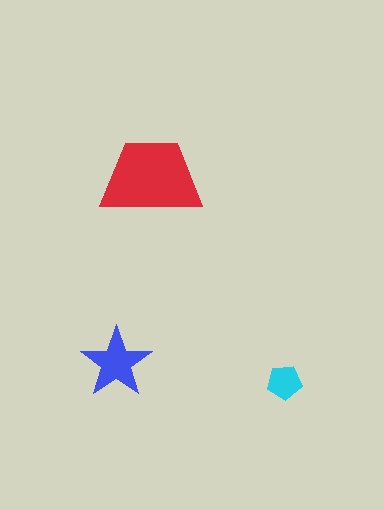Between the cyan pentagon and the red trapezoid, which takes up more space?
The red trapezoid.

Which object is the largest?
The red trapezoid.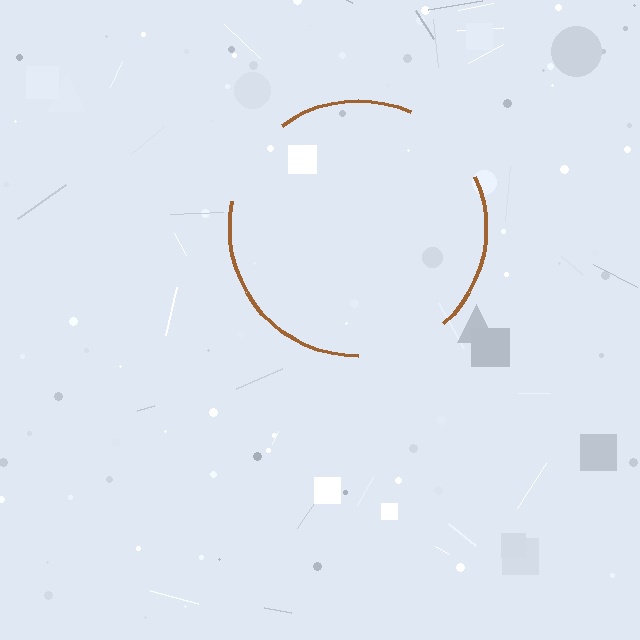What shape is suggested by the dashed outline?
The dashed outline suggests a circle.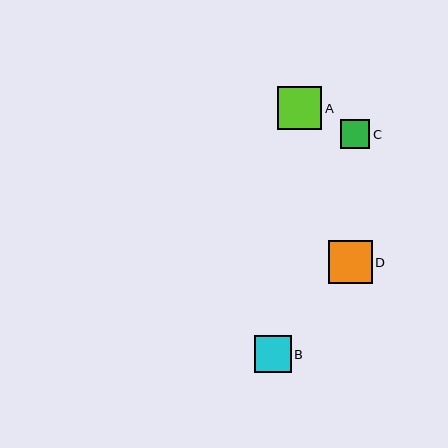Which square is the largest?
Square A is the largest with a size of approximately 44 pixels.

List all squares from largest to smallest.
From largest to smallest: A, D, B, C.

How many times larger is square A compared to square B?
Square A is approximately 1.2 times the size of square B.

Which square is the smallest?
Square C is the smallest with a size of approximately 29 pixels.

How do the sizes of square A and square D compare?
Square A and square D are approximately the same size.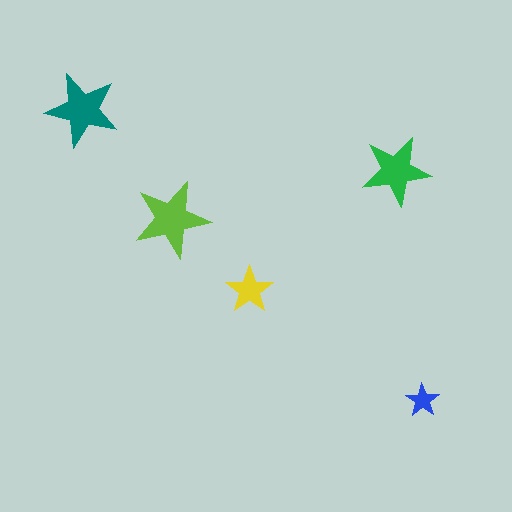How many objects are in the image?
There are 5 objects in the image.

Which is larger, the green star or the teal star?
The teal one.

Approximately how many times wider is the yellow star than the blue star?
About 1.5 times wider.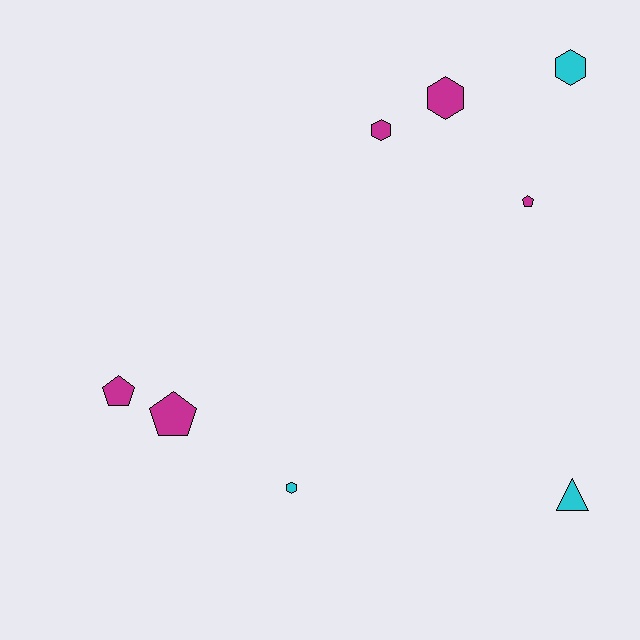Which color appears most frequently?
Magenta, with 5 objects.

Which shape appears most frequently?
Hexagon, with 4 objects.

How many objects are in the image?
There are 8 objects.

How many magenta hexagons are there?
There are 2 magenta hexagons.